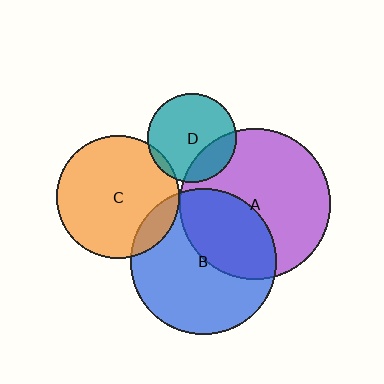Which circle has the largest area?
Circle A (purple).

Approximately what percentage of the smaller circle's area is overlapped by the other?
Approximately 40%.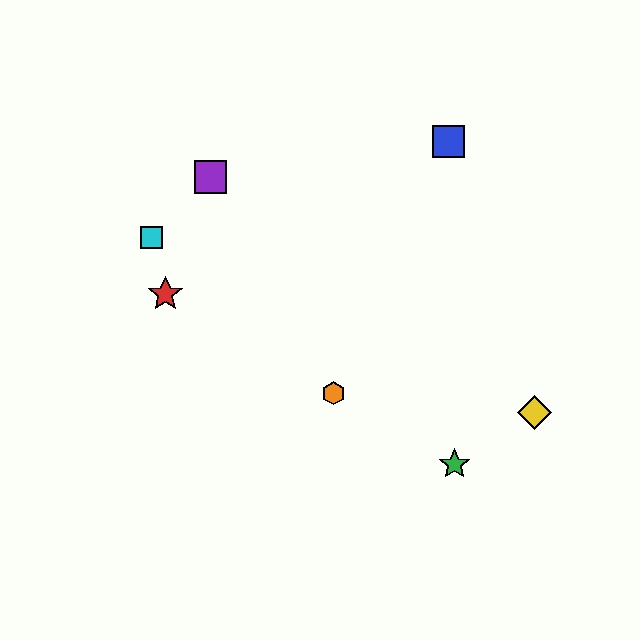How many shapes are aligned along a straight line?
3 shapes (the red star, the green star, the orange hexagon) are aligned along a straight line.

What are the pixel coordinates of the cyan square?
The cyan square is at (152, 237).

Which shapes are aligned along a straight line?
The red star, the green star, the orange hexagon are aligned along a straight line.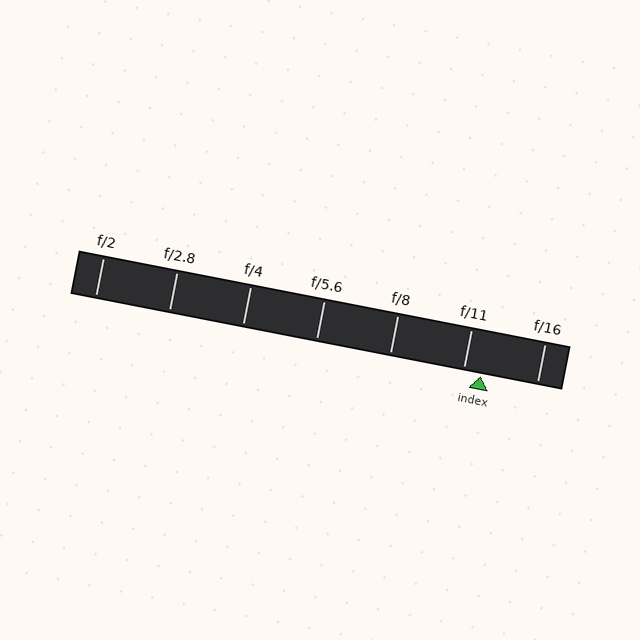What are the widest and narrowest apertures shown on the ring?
The widest aperture shown is f/2 and the narrowest is f/16.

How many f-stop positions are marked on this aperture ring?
There are 7 f-stop positions marked.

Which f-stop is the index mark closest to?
The index mark is closest to f/11.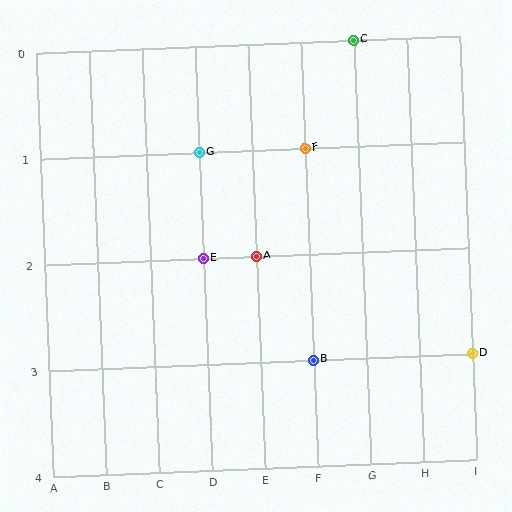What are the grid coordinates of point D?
Point D is at grid coordinates (I, 3).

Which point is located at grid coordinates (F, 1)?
Point F is at (F, 1).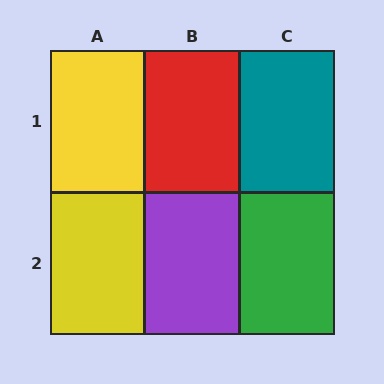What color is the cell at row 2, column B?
Purple.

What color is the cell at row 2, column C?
Green.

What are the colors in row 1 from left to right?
Yellow, red, teal.